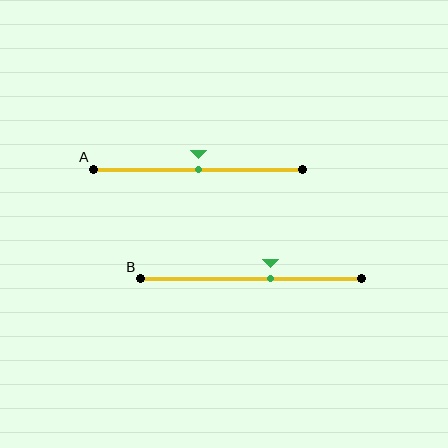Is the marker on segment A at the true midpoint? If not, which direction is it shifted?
Yes, the marker on segment A is at the true midpoint.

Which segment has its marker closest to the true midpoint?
Segment A has its marker closest to the true midpoint.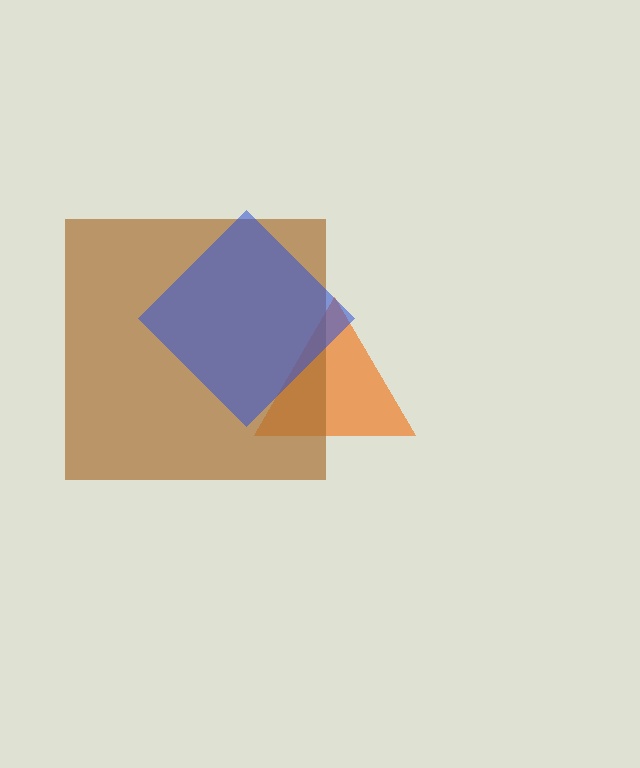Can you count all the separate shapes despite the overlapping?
Yes, there are 3 separate shapes.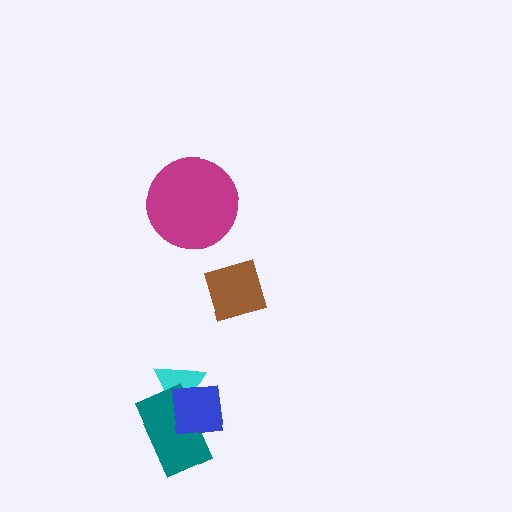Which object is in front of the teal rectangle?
The blue square is in front of the teal rectangle.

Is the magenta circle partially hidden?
No, no other shape covers it.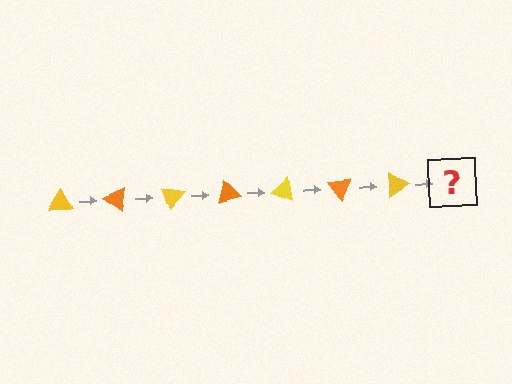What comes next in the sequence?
The next element should be an orange triangle, rotated 245 degrees from the start.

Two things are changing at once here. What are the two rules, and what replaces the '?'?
The two rules are that it rotates 35 degrees each step and the color cycles through yellow and orange. The '?' should be an orange triangle, rotated 245 degrees from the start.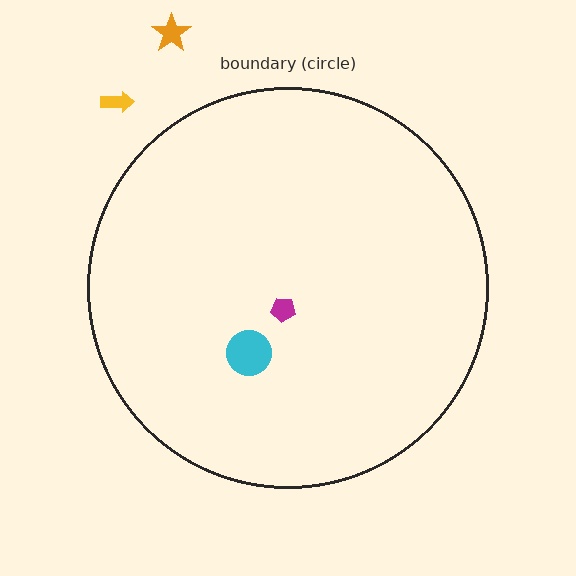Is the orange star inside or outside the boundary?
Outside.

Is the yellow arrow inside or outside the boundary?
Outside.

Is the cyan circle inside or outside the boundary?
Inside.